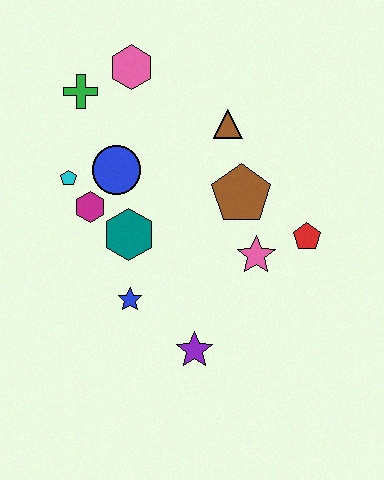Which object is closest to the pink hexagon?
The green cross is closest to the pink hexagon.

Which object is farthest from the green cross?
The purple star is farthest from the green cross.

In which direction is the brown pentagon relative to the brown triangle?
The brown pentagon is below the brown triangle.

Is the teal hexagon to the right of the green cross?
Yes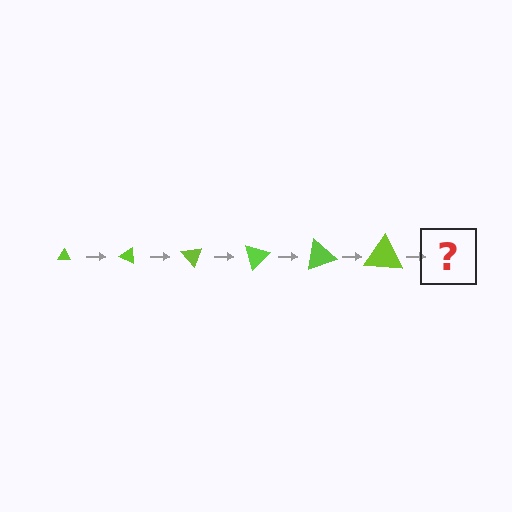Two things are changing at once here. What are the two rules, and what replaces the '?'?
The two rules are that the triangle grows larger each step and it rotates 25 degrees each step. The '?' should be a triangle, larger than the previous one and rotated 150 degrees from the start.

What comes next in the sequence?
The next element should be a triangle, larger than the previous one and rotated 150 degrees from the start.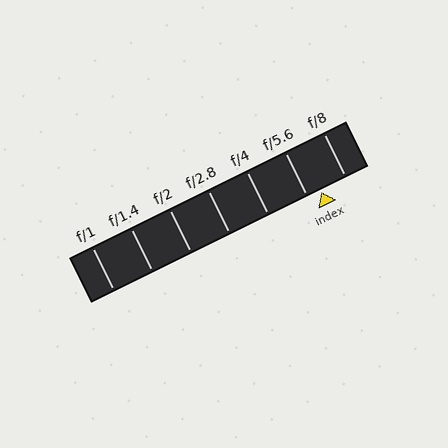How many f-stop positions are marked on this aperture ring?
There are 7 f-stop positions marked.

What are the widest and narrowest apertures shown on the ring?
The widest aperture shown is f/1 and the narrowest is f/8.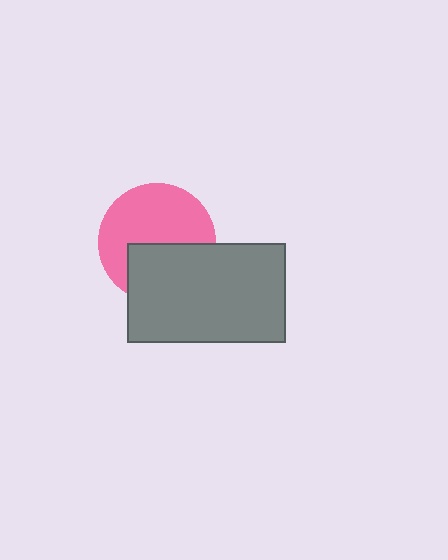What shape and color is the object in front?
The object in front is a gray rectangle.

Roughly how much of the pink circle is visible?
About half of it is visible (roughly 61%).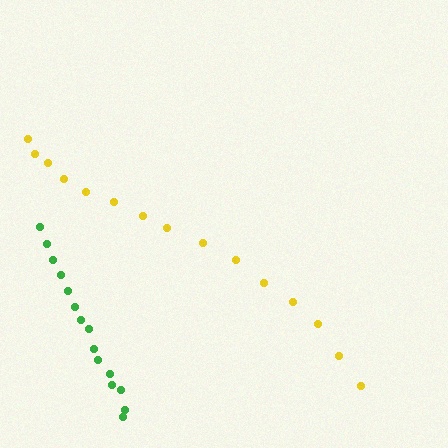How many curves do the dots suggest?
There are 2 distinct paths.